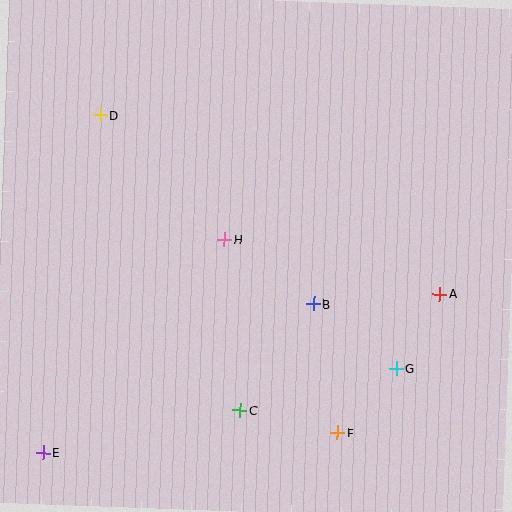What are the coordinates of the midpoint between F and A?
The midpoint between F and A is at (389, 364).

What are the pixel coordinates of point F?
Point F is at (338, 433).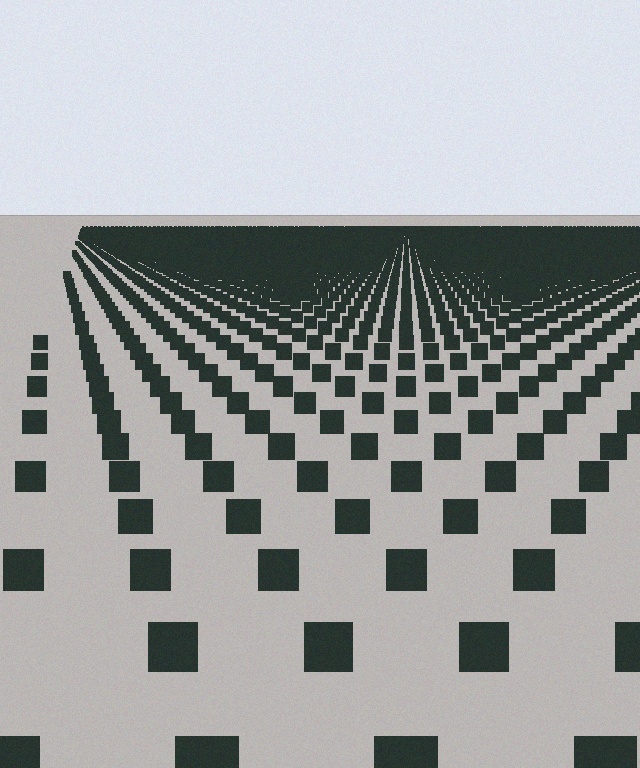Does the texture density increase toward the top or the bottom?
Density increases toward the top.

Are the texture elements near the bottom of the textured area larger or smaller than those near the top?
Larger. Near the bottom, elements are closer to the viewer and appear at a bigger on-screen size.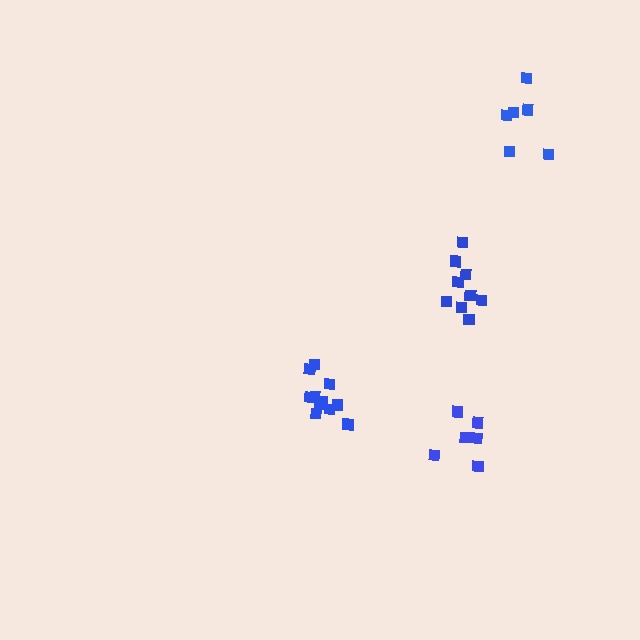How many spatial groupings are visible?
There are 4 spatial groupings.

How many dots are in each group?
Group 1: 9 dots, Group 2: 6 dots, Group 3: 11 dots, Group 4: 6 dots (32 total).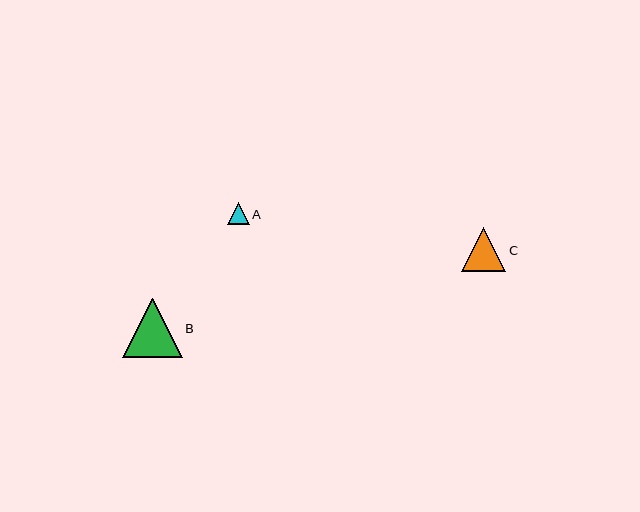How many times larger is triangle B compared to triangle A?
Triangle B is approximately 2.7 times the size of triangle A.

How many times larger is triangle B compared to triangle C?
Triangle B is approximately 1.3 times the size of triangle C.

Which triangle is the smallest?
Triangle A is the smallest with a size of approximately 22 pixels.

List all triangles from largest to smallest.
From largest to smallest: B, C, A.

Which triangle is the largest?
Triangle B is the largest with a size of approximately 59 pixels.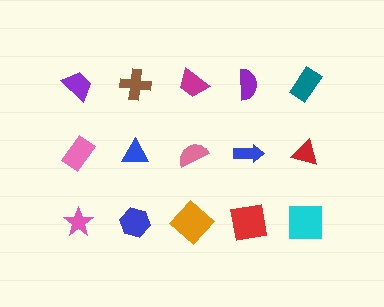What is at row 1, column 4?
A purple semicircle.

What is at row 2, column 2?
A blue triangle.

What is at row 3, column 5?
A cyan square.